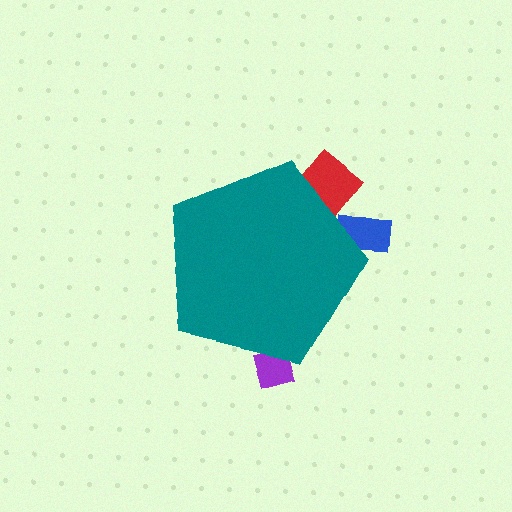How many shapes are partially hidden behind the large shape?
3 shapes are partially hidden.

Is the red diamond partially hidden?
Yes, the red diamond is partially hidden behind the teal pentagon.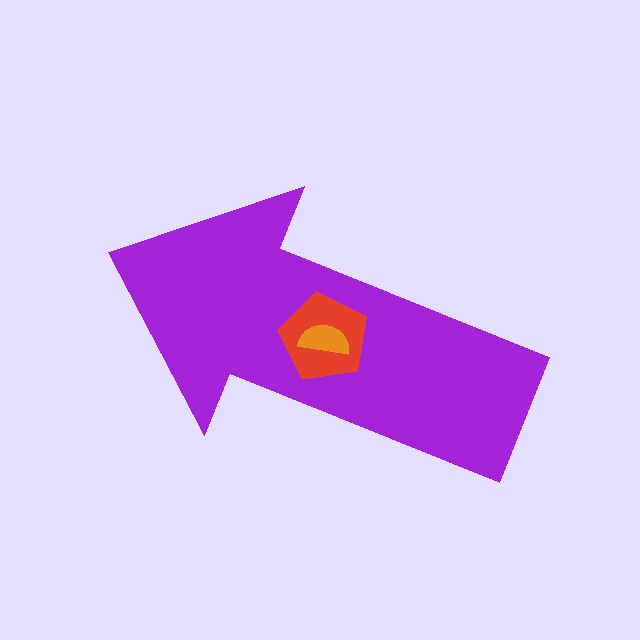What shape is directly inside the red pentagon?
The orange semicircle.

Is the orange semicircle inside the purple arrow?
Yes.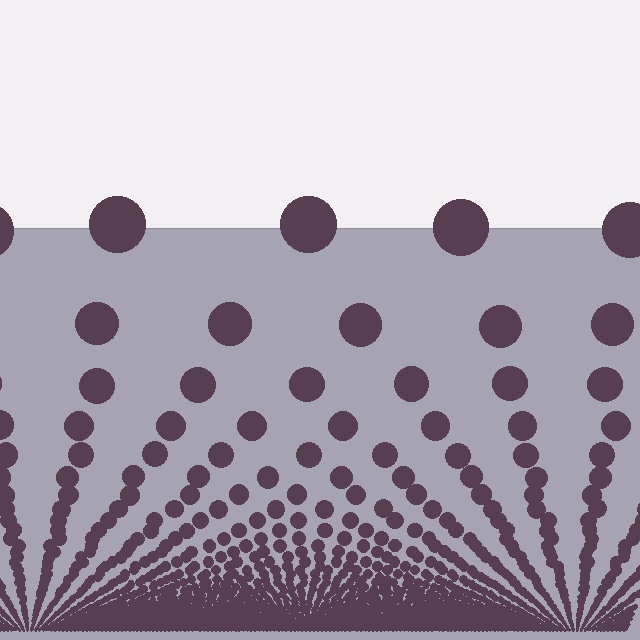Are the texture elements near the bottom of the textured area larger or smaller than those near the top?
Smaller. The gradient is inverted — elements near the bottom are smaller and denser.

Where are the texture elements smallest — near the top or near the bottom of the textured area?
Near the bottom.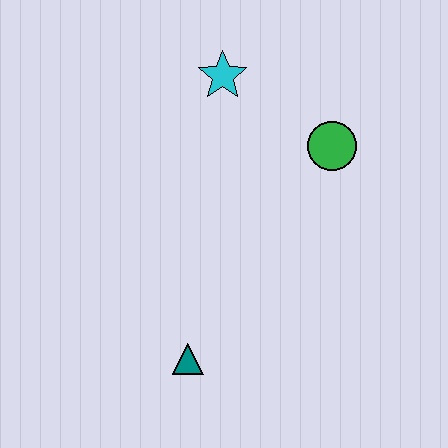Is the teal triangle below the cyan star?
Yes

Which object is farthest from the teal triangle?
The cyan star is farthest from the teal triangle.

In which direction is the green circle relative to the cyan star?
The green circle is to the right of the cyan star.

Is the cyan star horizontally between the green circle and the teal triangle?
Yes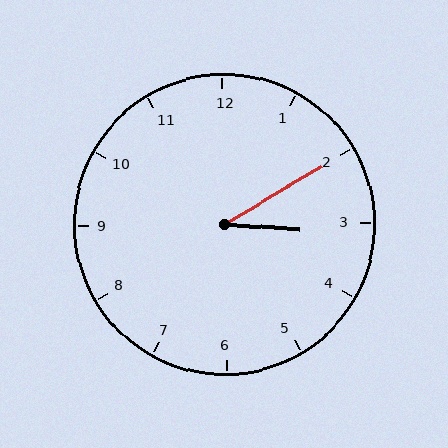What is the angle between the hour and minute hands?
Approximately 35 degrees.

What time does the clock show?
3:10.